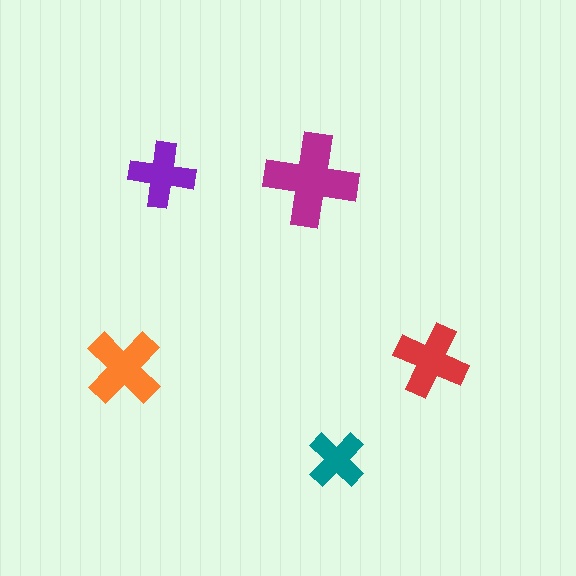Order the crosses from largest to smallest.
the magenta one, the orange one, the red one, the purple one, the teal one.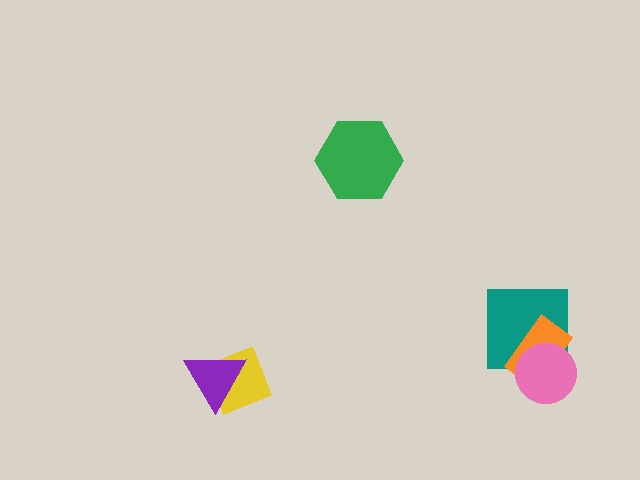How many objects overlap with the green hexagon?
0 objects overlap with the green hexagon.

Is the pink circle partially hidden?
No, no other shape covers it.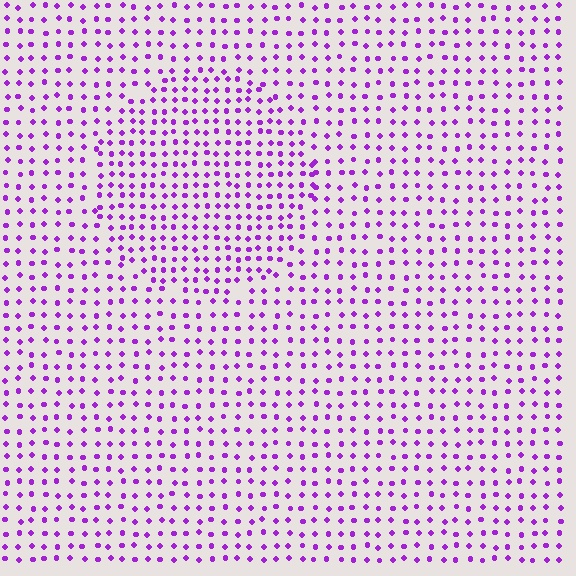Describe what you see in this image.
The image contains small purple elements arranged at two different densities. A circle-shaped region is visible where the elements are more densely packed than the surrounding area.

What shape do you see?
I see a circle.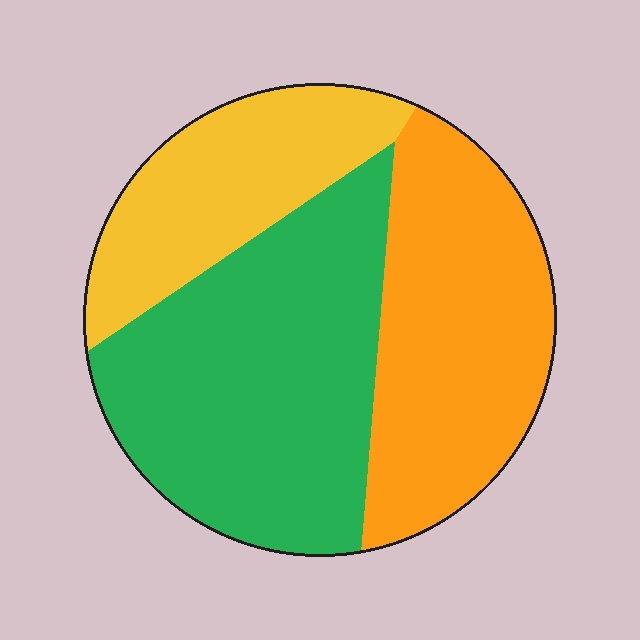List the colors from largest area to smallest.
From largest to smallest: green, orange, yellow.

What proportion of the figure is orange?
Orange takes up between a third and a half of the figure.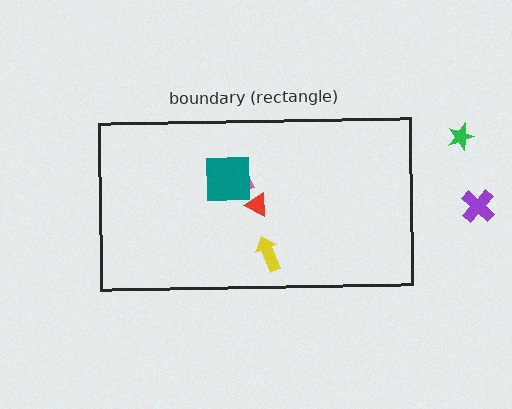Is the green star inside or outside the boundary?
Outside.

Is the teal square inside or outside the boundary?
Inside.